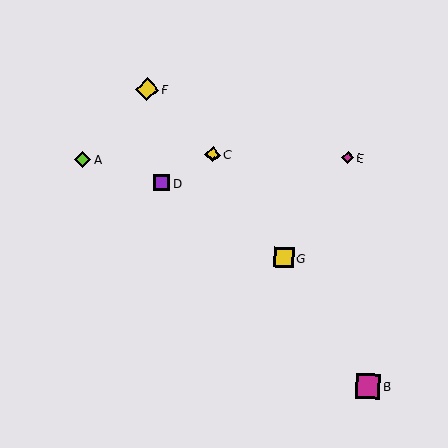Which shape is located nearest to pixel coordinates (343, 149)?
The magenta diamond (labeled E) at (348, 158) is nearest to that location.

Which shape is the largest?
The magenta square (labeled B) is the largest.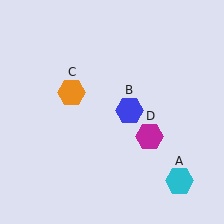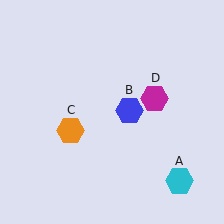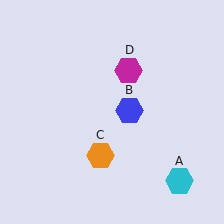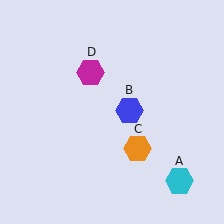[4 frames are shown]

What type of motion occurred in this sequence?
The orange hexagon (object C), magenta hexagon (object D) rotated counterclockwise around the center of the scene.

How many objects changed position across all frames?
2 objects changed position: orange hexagon (object C), magenta hexagon (object D).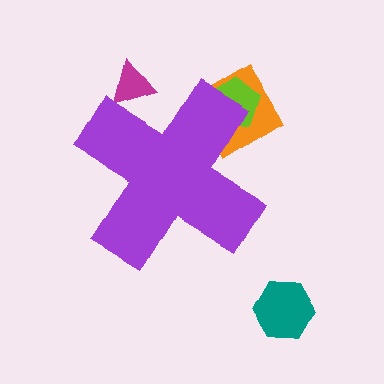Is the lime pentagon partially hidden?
Yes, the lime pentagon is partially hidden behind the purple cross.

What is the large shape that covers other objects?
A purple cross.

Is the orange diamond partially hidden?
Yes, the orange diamond is partially hidden behind the purple cross.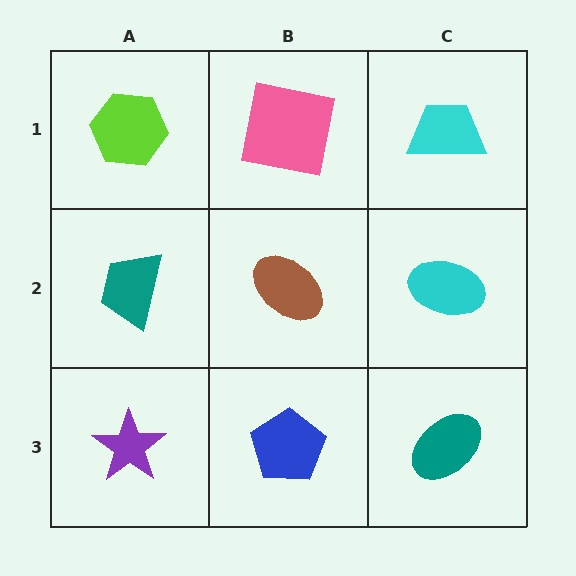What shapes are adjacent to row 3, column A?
A teal trapezoid (row 2, column A), a blue pentagon (row 3, column B).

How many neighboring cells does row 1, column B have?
3.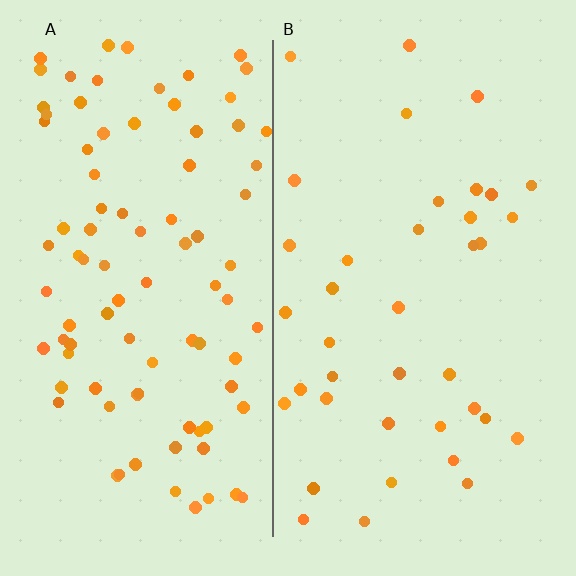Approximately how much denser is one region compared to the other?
Approximately 2.4× — region A over region B.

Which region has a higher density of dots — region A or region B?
A (the left).